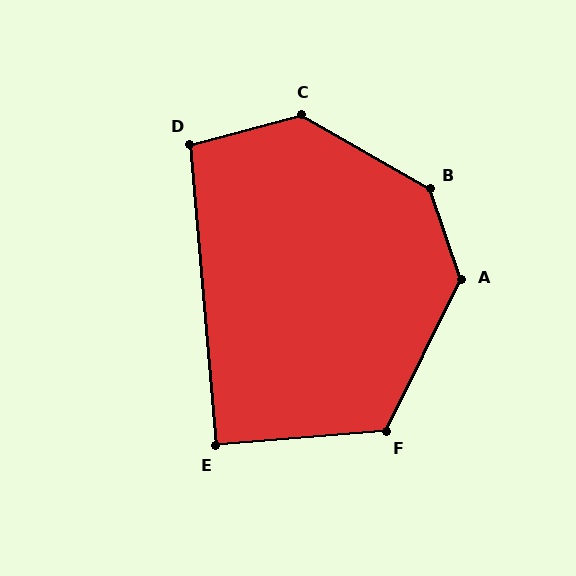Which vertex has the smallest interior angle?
E, at approximately 90 degrees.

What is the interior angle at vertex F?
Approximately 121 degrees (obtuse).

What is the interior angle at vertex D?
Approximately 100 degrees (obtuse).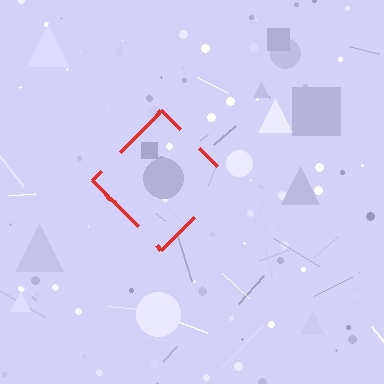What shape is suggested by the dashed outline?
The dashed outline suggests a diamond.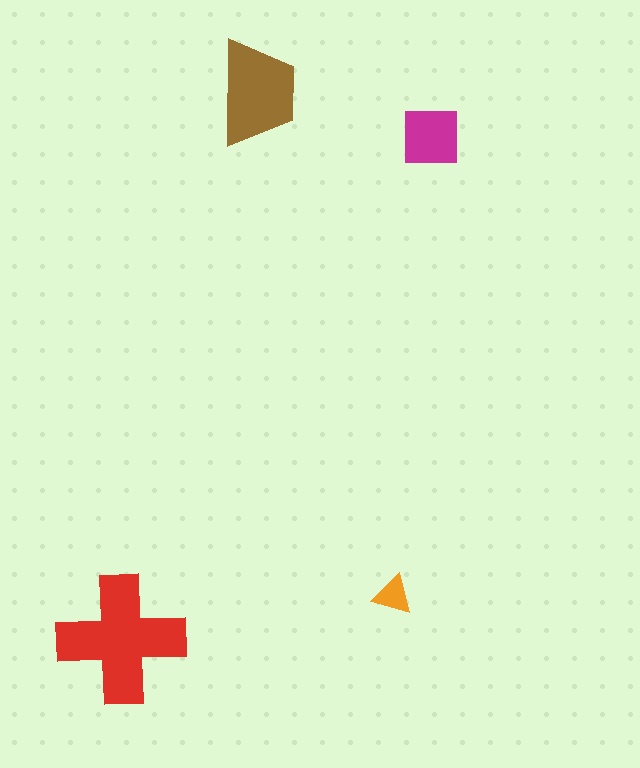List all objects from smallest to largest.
The orange triangle, the magenta square, the brown trapezoid, the red cross.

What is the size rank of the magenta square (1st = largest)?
3rd.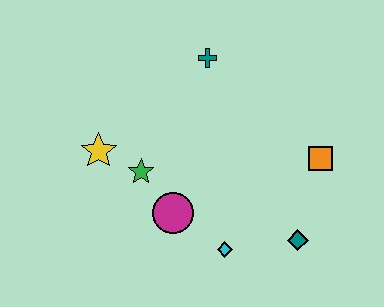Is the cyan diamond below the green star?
Yes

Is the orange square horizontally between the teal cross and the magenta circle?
No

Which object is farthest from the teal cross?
The teal diamond is farthest from the teal cross.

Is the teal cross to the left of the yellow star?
No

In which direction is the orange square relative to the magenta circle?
The orange square is to the right of the magenta circle.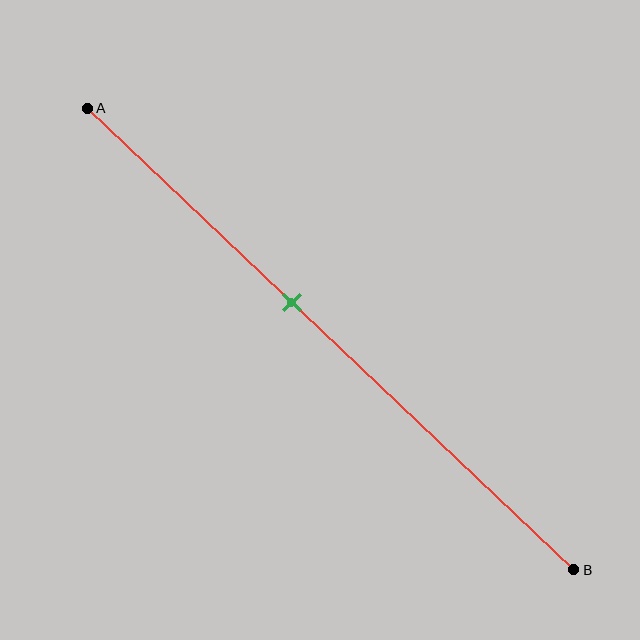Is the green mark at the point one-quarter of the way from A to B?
No, the mark is at about 40% from A, not at the 25% one-quarter point.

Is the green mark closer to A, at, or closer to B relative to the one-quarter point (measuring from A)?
The green mark is closer to point B than the one-quarter point of segment AB.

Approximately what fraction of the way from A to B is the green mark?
The green mark is approximately 40% of the way from A to B.